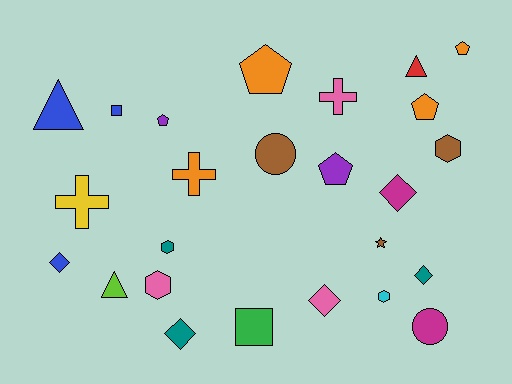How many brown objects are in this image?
There are 3 brown objects.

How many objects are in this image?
There are 25 objects.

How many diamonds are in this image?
There are 5 diamonds.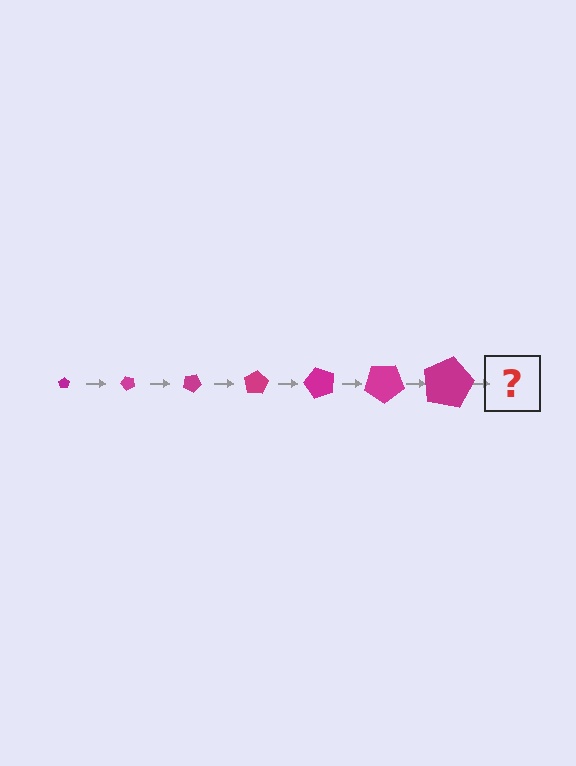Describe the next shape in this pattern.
It should be a pentagon, larger than the previous one and rotated 350 degrees from the start.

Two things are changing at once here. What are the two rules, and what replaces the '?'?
The two rules are that the pentagon grows larger each step and it rotates 50 degrees each step. The '?' should be a pentagon, larger than the previous one and rotated 350 degrees from the start.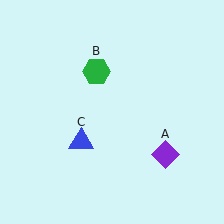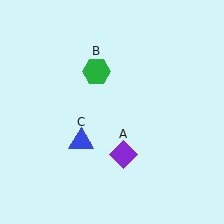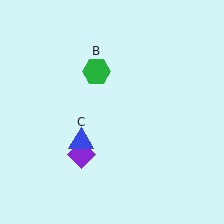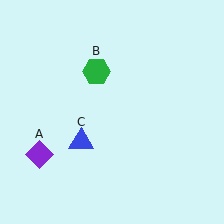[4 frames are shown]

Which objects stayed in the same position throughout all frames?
Green hexagon (object B) and blue triangle (object C) remained stationary.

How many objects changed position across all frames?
1 object changed position: purple diamond (object A).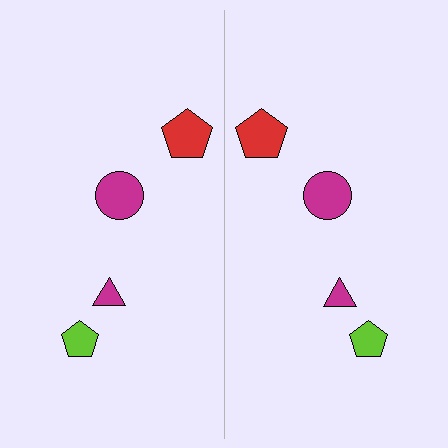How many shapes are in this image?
There are 8 shapes in this image.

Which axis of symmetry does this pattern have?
The pattern has a vertical axis of symmetry running through the center of the image.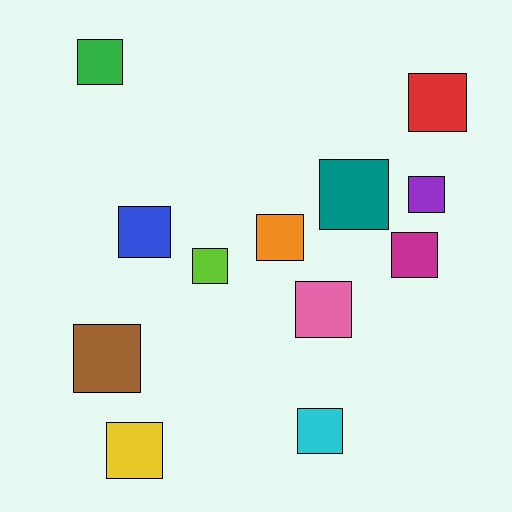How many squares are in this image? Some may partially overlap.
There are 12 squares.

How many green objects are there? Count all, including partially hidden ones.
There is 1 green object.